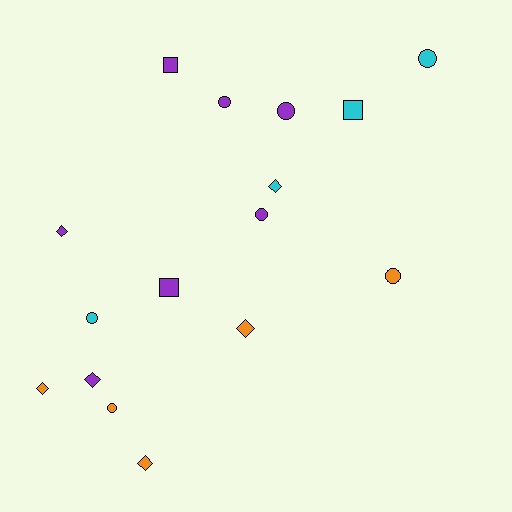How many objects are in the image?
There are 16 objects.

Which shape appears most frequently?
Circle, with 7 objects.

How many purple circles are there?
There are 3 purple circles.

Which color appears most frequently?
Purple, with 7 objects.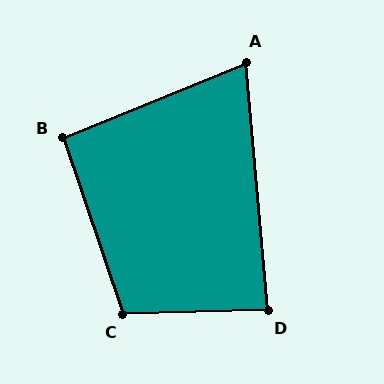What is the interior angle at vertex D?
Approximately 87 degrees (approximately right).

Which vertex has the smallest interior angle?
A, at approximately 73 degrees.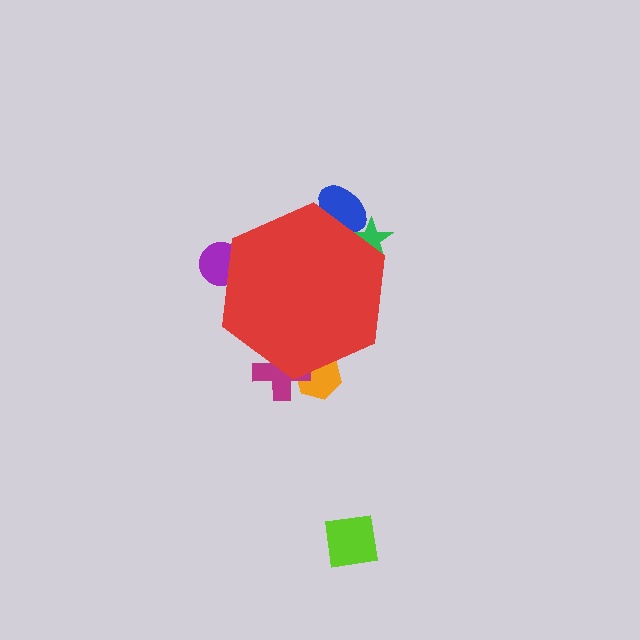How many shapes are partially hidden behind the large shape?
5 shapes are partially hidden.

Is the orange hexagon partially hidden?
Yes, the orange hexagon is partially hidden behind the red hexagon.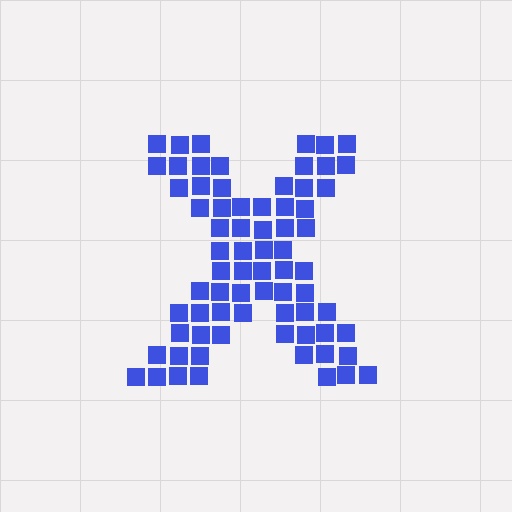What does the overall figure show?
The overall figure shows the letter X.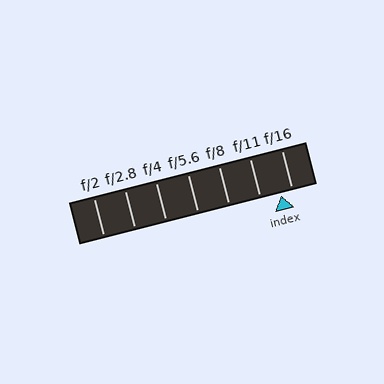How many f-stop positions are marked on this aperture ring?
There are 7 f-stop positions marked.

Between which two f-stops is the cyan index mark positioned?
The index mark is between f/11 and f/16.